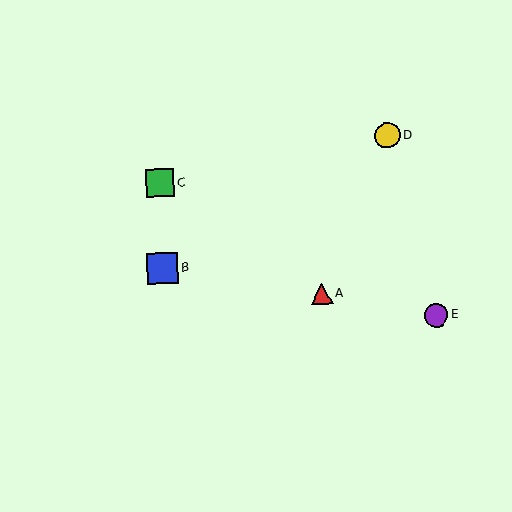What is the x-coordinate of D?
Object D is at x≈388.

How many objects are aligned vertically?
2 objects (B, C) are aligned vertically.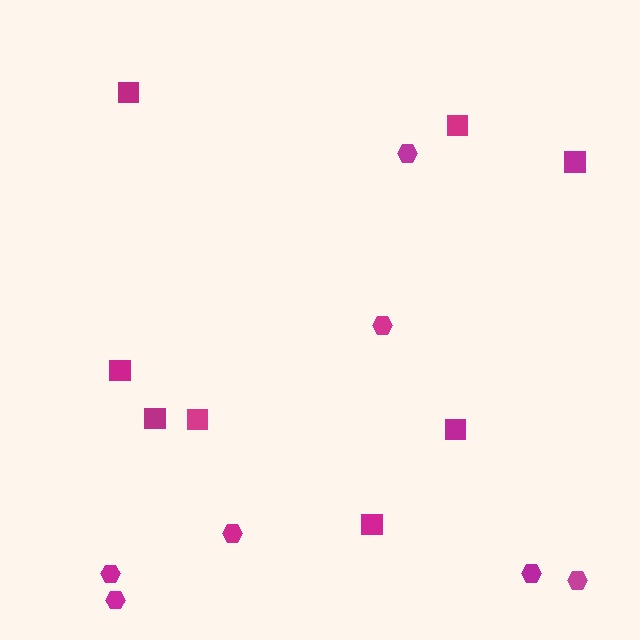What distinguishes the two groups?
There are 2 groups: one group of hexagons (7) and one group of squares (8).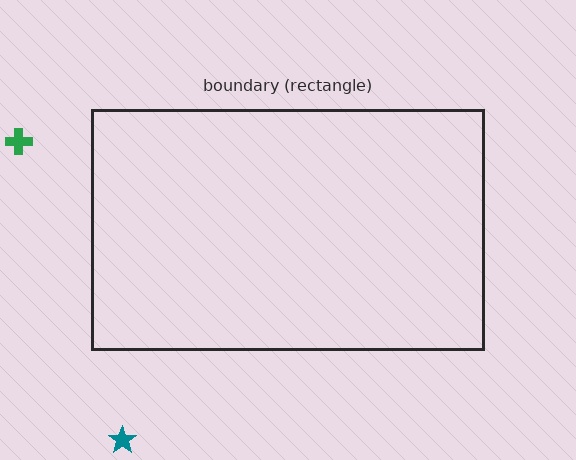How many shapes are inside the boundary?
0 inside, 2 outside.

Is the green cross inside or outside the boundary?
Outside.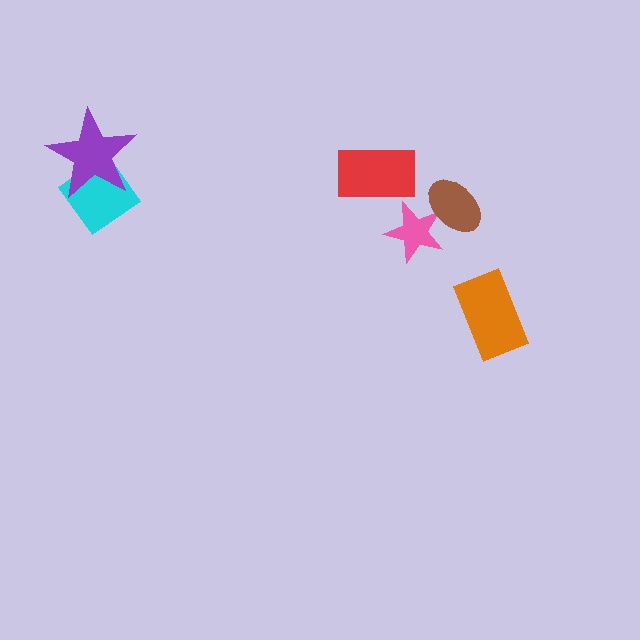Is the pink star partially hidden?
Yes, it is partially covered by another shape.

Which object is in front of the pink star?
The brown ellipse is in front of the pink star.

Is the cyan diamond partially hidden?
Yes, it is partially covered by another shape.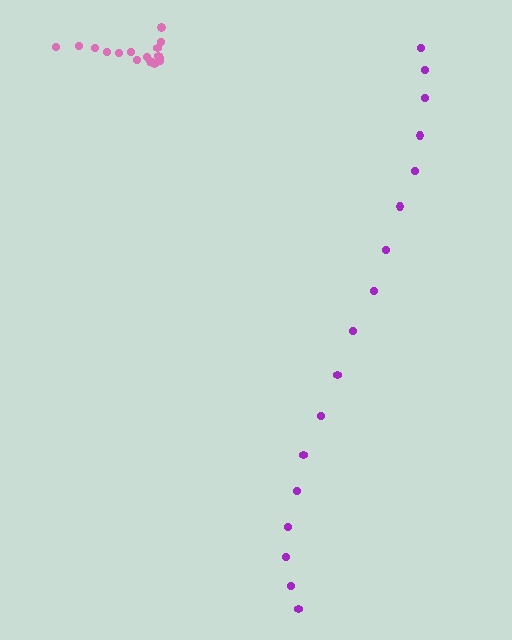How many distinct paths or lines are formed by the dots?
There are 2 distinct paths.